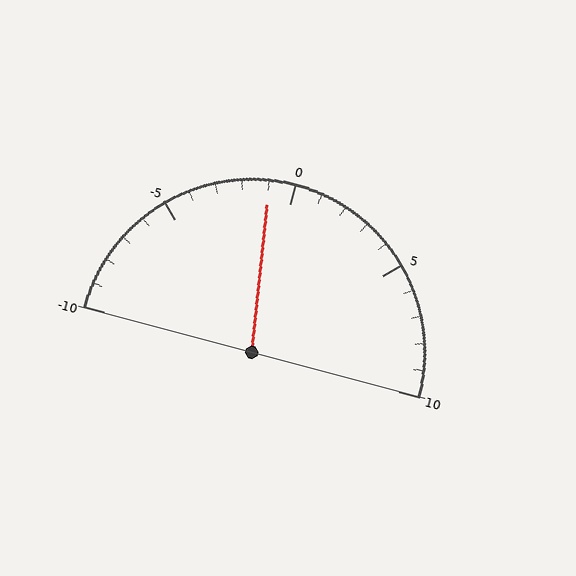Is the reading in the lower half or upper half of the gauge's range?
The reading is in the lower half of the range (-10 to 10).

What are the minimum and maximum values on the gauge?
The gauge ranges from -10 to 10.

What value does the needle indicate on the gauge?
The needle indicates approximately -1.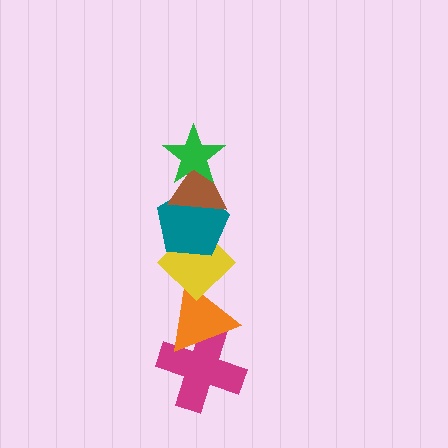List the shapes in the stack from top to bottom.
From top to bottom: the green star, the brown triangle, the teal pentagon, the yellow diamond, the orange triangle, the magenta cross.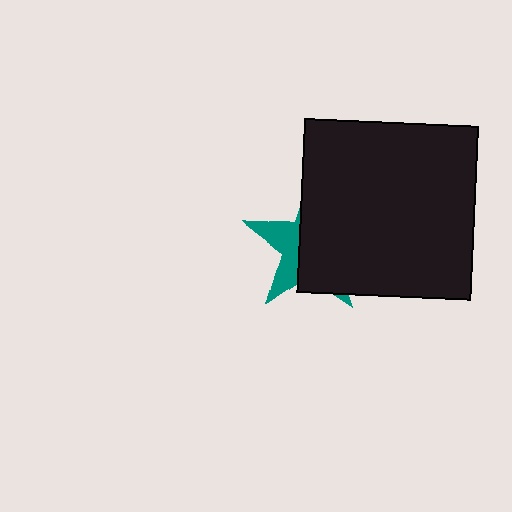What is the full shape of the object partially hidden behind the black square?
The partially hidden object is a teal star.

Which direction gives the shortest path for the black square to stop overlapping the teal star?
Moving right gives the shortest separation.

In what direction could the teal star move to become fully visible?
The teal star could move left. That would shift it out from behind the black square entirely.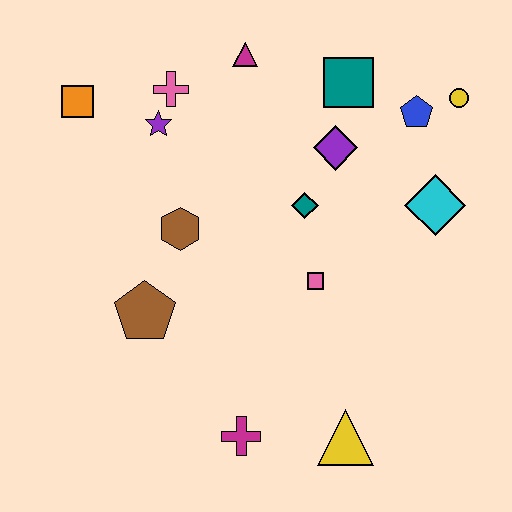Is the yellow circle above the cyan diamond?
Yes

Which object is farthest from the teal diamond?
The orange square is farthest from the teal diamond.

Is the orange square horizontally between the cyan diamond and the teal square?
No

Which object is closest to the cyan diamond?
The blue pentagon is closest to the cyan diamond.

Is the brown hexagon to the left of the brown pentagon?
No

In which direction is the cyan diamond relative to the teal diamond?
The cyan diamond is to the right of the teal diamond.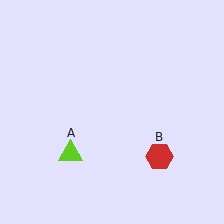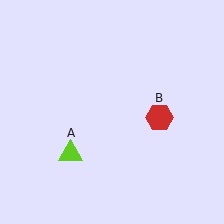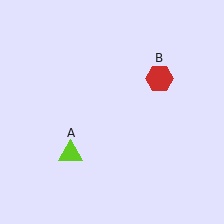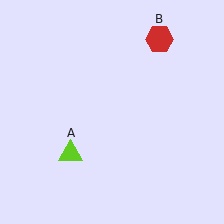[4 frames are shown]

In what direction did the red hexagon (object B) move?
The red hexagon (object B) moved up.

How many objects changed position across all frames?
1 object changed position: red hexagon (object B).